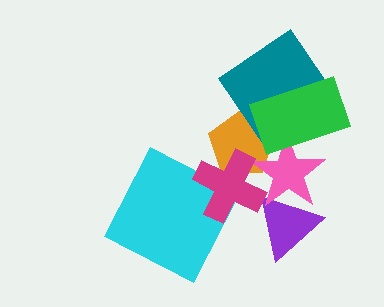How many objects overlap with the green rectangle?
3 objects overlap with the green rectangle.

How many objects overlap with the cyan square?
1 object overlaps with the cyan square.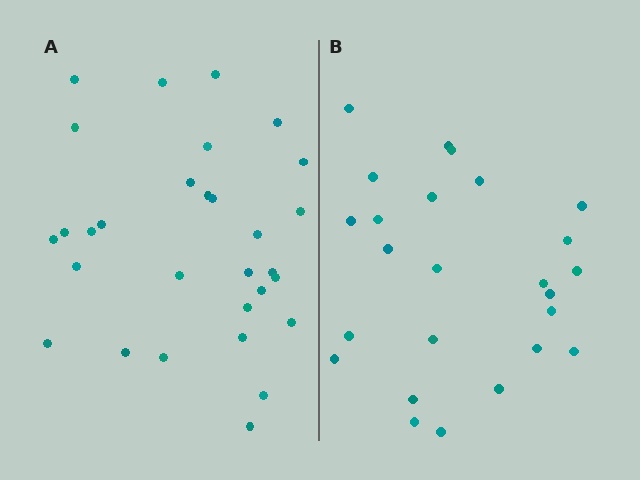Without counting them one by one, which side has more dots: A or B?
Region A (the left region) has more dots.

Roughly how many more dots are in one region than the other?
Region A has about 5 more dots than region B.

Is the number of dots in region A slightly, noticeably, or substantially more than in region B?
Region A has only slightly more — the two regions are fairly close. The ratio is roughly 1.2 to 1.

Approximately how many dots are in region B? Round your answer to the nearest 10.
About 20 dots. (The exact count is 25, which rounds to 20.)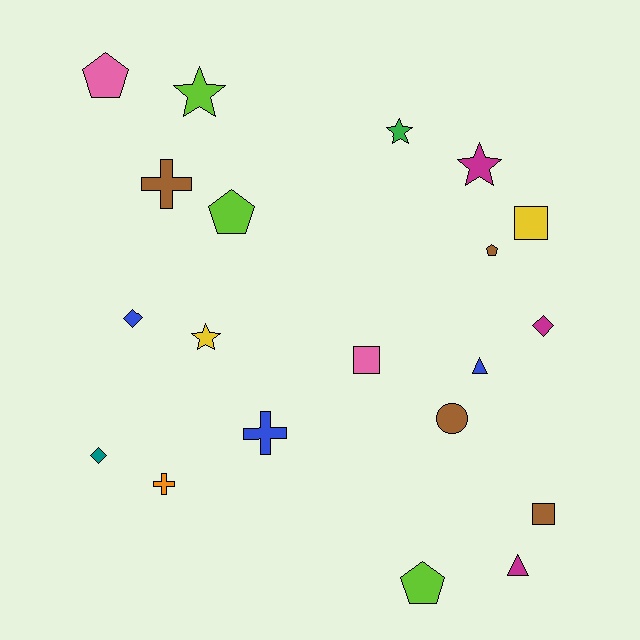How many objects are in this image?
There are 20 objects.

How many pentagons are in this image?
There are 4 pentagons.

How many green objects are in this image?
There is 1 green object.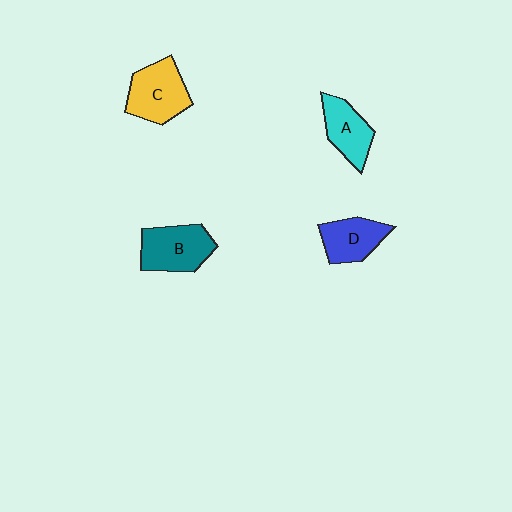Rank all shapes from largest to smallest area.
From largest to smallest: C (yellow), B (teal), D (blue), A (cyan).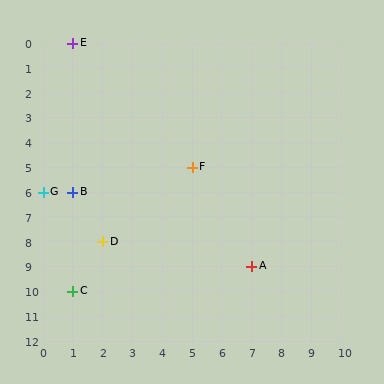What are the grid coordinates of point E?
Point E is at grid coordinates (1, 0).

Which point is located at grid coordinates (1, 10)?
Point C is at (1, 10).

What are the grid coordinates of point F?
Point F is at grid coordinates (5, 5).